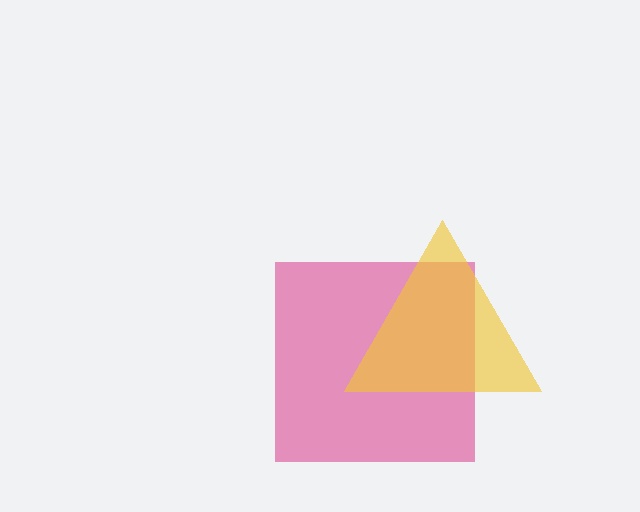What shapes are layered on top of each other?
The layered shapes are: a pink square, a yellow triangle.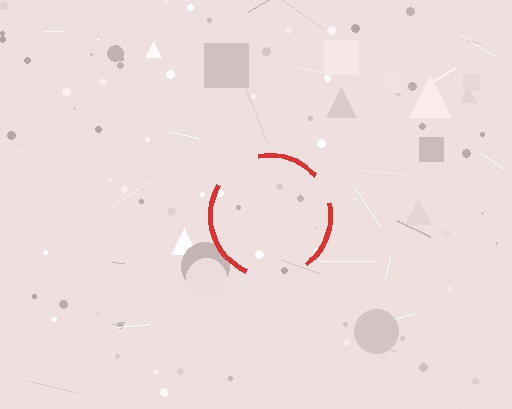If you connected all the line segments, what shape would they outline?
They would outline a circle.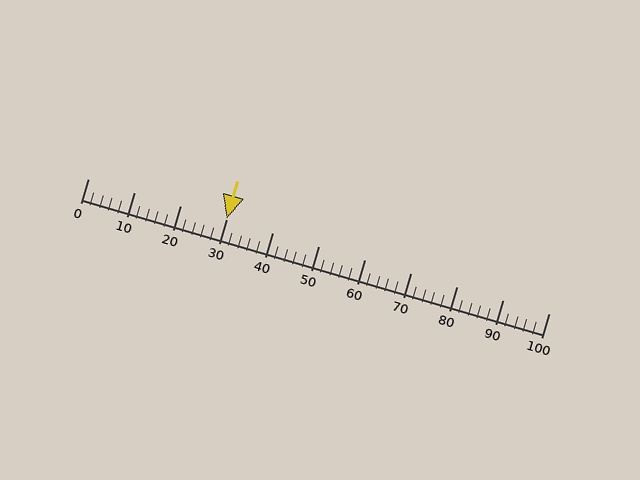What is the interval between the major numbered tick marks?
The major tick marks are spaced 10 units apart.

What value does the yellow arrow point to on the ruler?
The yellow arrow points to approximately 30.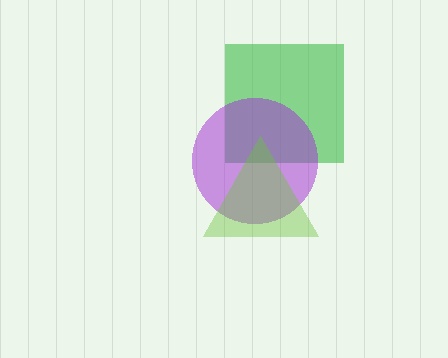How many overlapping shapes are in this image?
There are 3 overlapping shapes in the image.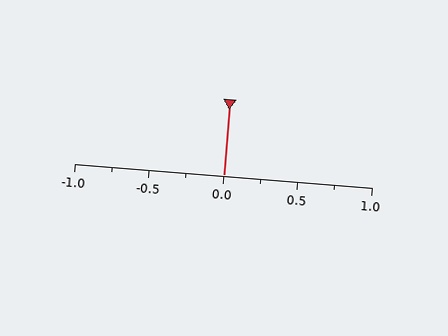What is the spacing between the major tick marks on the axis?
The major ticks are spaced 0.5 apart.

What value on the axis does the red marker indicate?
The marker indicates approximately 0.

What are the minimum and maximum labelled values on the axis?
The axis runs from -1.0 to 1.0.